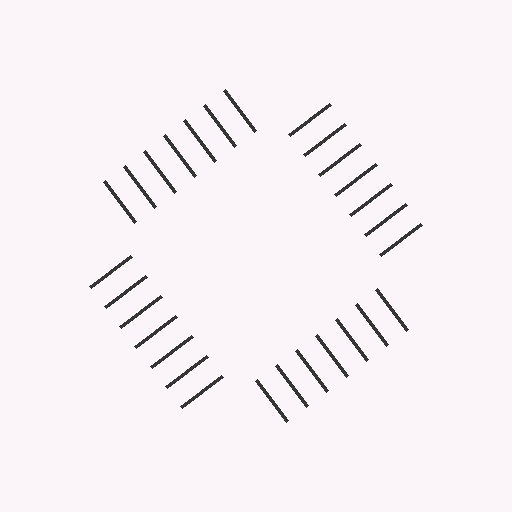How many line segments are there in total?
28 — 7 along each of the 4 edges.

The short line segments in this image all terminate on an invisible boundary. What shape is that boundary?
An illusory square — the line segments terminate on its edges but no continuous stroke is drawn.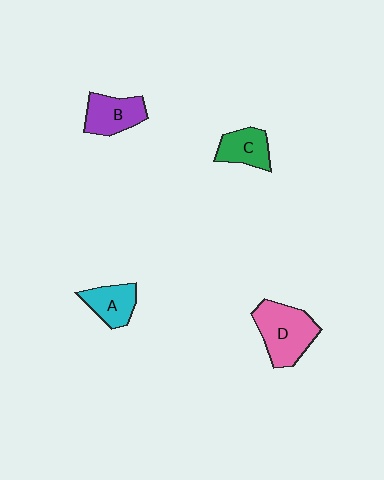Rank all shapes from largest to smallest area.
From largest to smallest: D (pink), B (purple), C (green), A (cyan).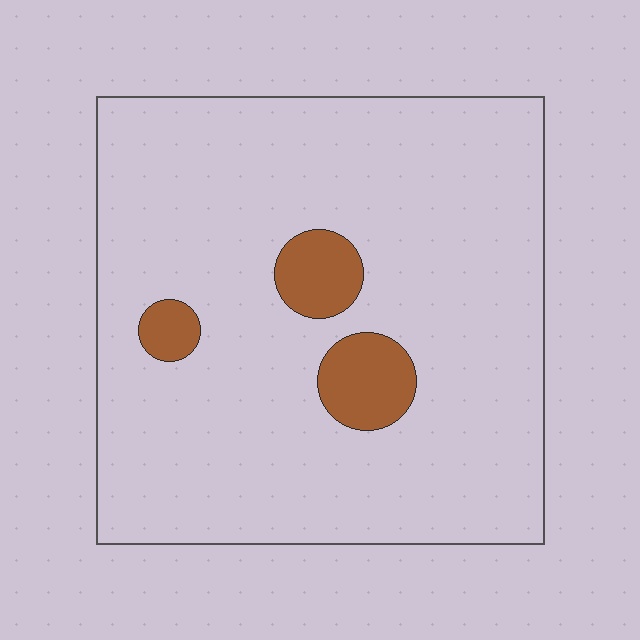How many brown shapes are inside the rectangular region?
3.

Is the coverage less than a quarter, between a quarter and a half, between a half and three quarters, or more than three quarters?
Less than a quarter.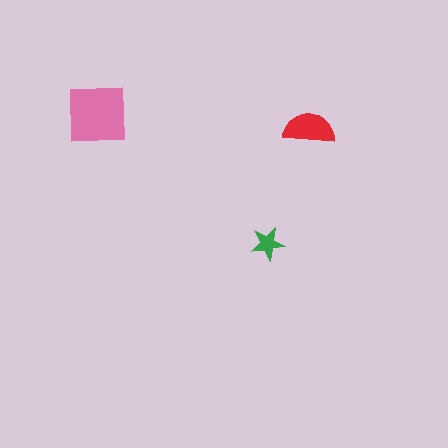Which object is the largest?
The pink square.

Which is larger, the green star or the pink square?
The pink square.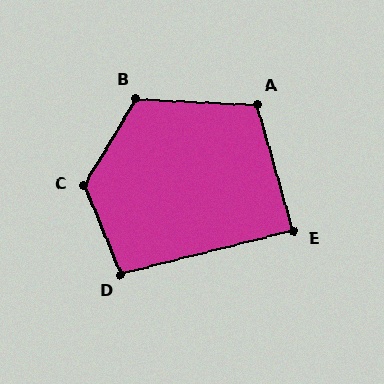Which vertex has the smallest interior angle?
E, at approximately 88 degrees.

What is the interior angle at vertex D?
Approximately 99 degrees (obtuse).